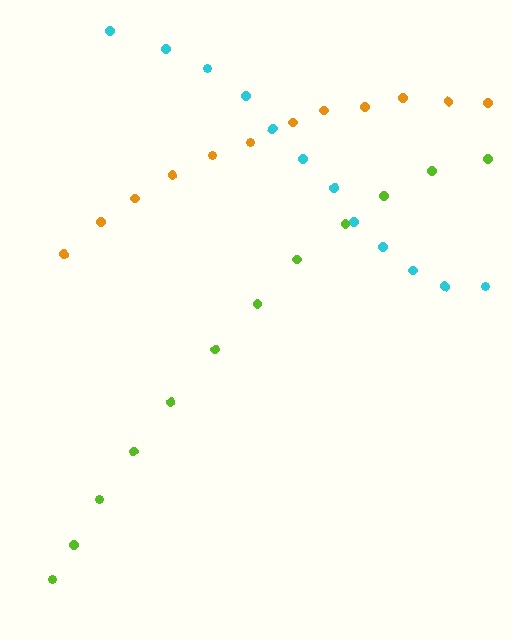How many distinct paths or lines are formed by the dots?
There are 3 distinct paths.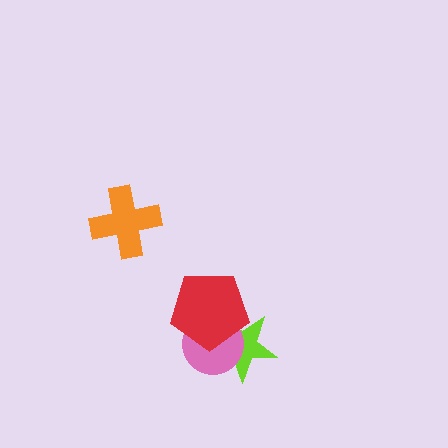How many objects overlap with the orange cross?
0 objects overlap with the orange cross.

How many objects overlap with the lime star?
2 objects overlap with the lime star.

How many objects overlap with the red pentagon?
2 objects overlap with the red pentagon.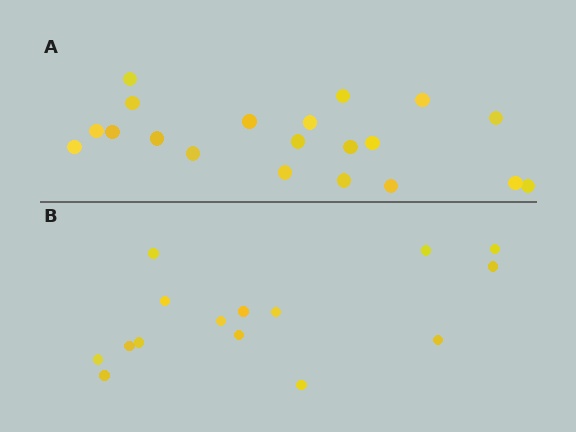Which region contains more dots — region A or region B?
Region A (the top region) has more dots.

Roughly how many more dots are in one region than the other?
Region A has about 5 more dots than region B.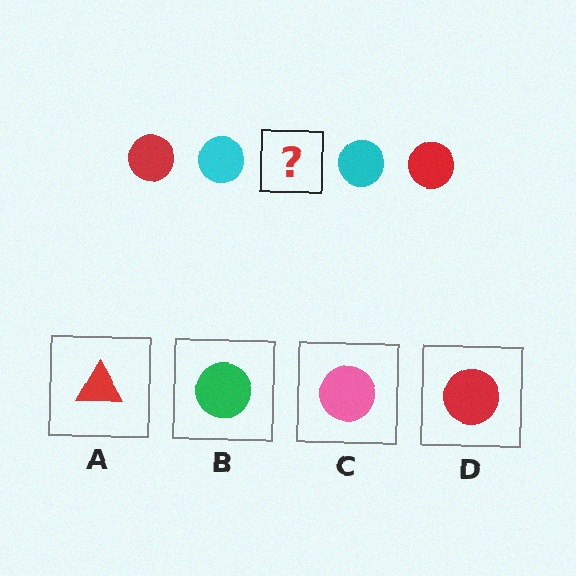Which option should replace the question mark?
Option D.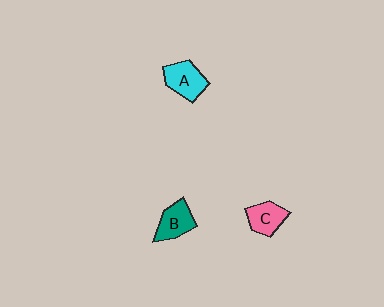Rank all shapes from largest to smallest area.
From largest to smallest: A (cyan), B (teal), C (pink).